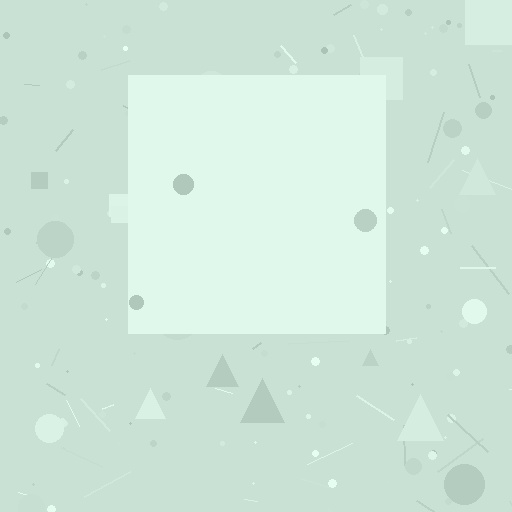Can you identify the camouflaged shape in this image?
The camouflaged shape is a square.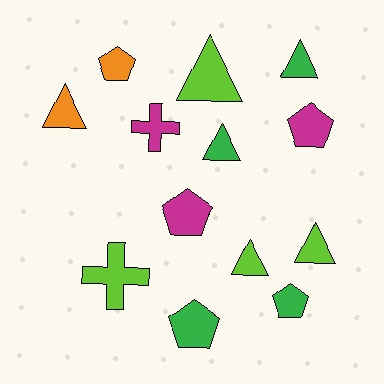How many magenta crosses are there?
There is 1 magenta cross.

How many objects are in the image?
There are 13 objects.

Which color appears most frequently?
Lime, with 4 objects.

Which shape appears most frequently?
Triangle, with 6 objects.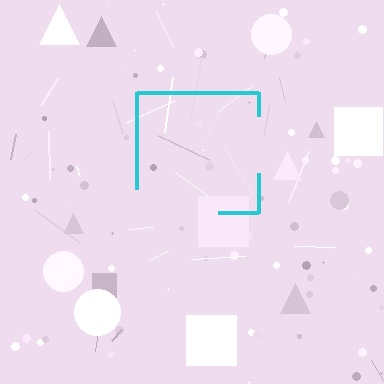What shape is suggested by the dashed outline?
The dashed outline suggests a square.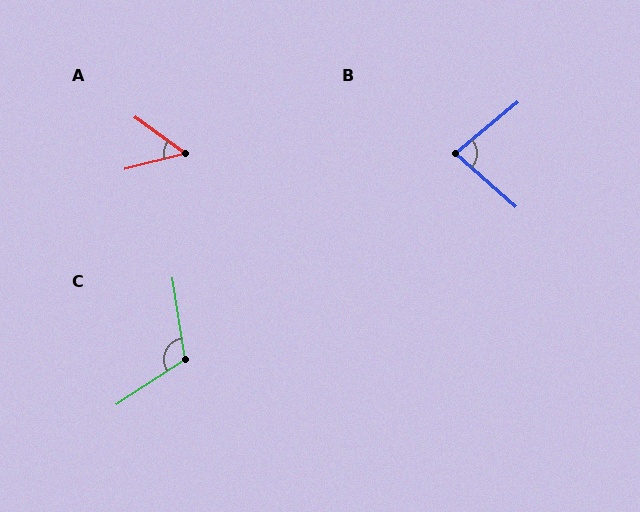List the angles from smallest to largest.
A (50°), B (81°), C (114°).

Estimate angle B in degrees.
Approximately 81 degrees.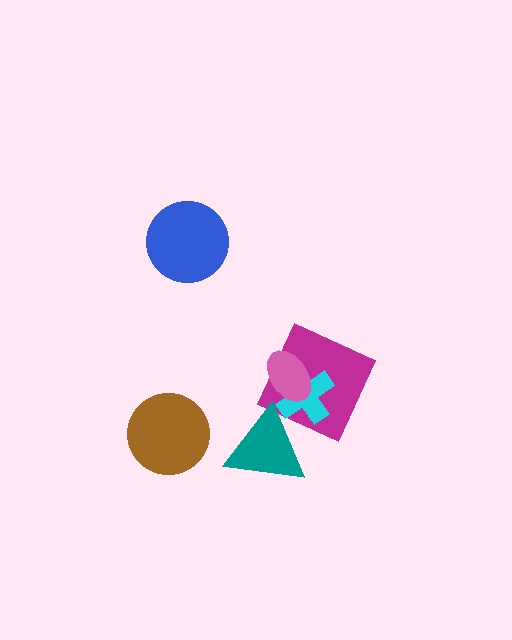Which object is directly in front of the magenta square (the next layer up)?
The cyan cross is directly in front of the magenta square.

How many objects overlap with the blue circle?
0 objects overlap with the blue circle.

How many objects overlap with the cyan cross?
3 objects overlap with the cyan cross.